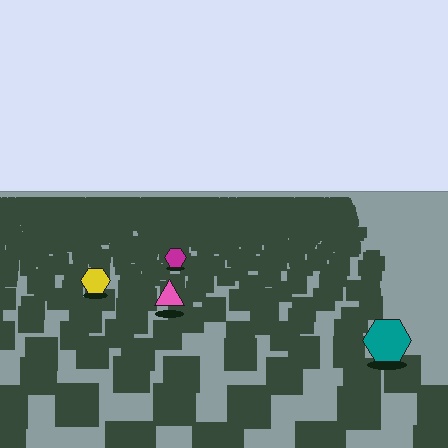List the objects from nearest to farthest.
From nearest to farthest: the teal hexagon, the pink triangle, the yellow hexagon, the magenta hexagon.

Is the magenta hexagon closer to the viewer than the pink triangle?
No. The pink triangle is closer — you can tell from the texture gradient: the ground texture is coarser near it.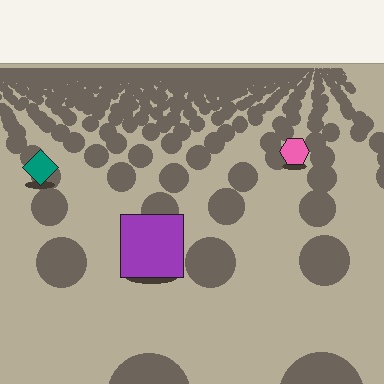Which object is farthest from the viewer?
The pink hexagon is farthest from the viewer. It appears smaller and the ground texture around it is denser.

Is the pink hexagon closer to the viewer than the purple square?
No. The purple square is closer — you can tell from the texture gradient: the ground texture is coarser near it.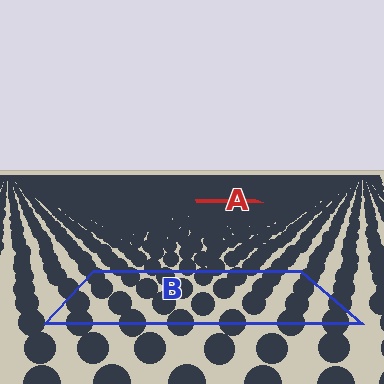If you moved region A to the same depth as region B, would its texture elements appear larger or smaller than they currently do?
They would appear larger. At a closer depth, the same texture elements are projected at a bigger on-screen size.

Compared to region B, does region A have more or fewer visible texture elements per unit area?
Region A has more texture elements per unit area — they are packed more densely because it is farther away.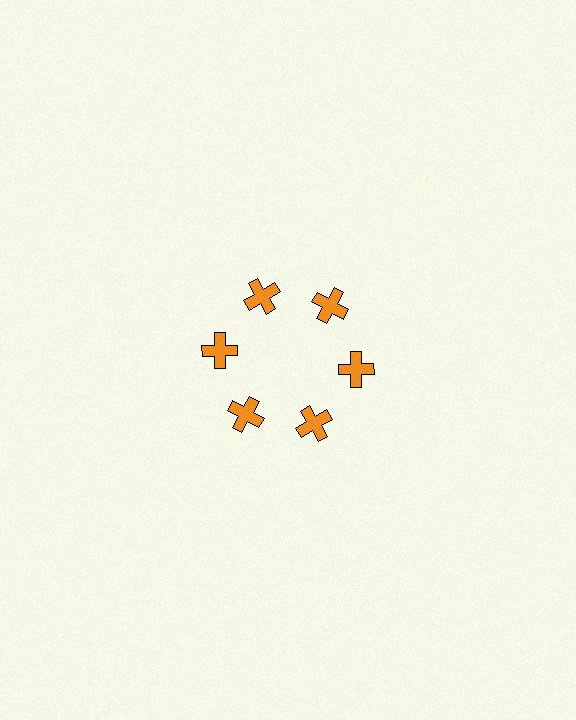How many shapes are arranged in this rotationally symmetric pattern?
There are 6 shapes, arranged in 6 groups of 1.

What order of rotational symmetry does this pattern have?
This pattern has 6-fold rotational symmetry.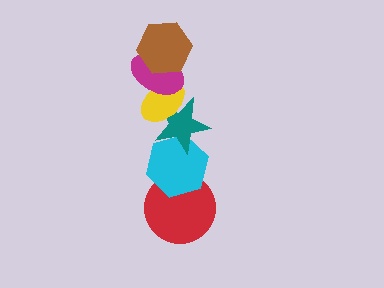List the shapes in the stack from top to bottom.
From top to bottom: the brown hexagon, the magenta ellipse, the yellow ellipse, the teal star, the cyan hexagon, the red circle.